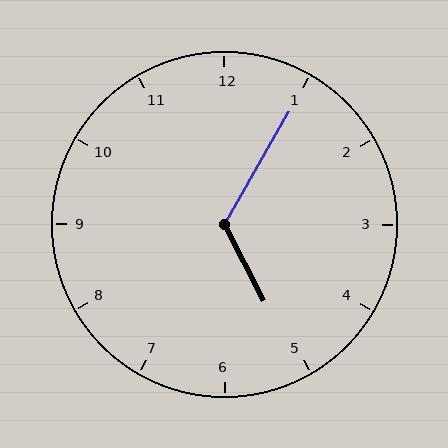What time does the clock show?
5:05.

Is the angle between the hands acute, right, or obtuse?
It is obtuse.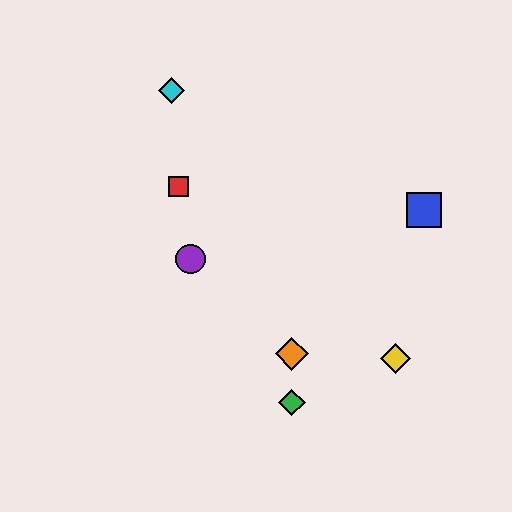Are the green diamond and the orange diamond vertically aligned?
Yes, both are at x≈292.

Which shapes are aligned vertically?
The green diamond, the orange diamond are aligned vertically.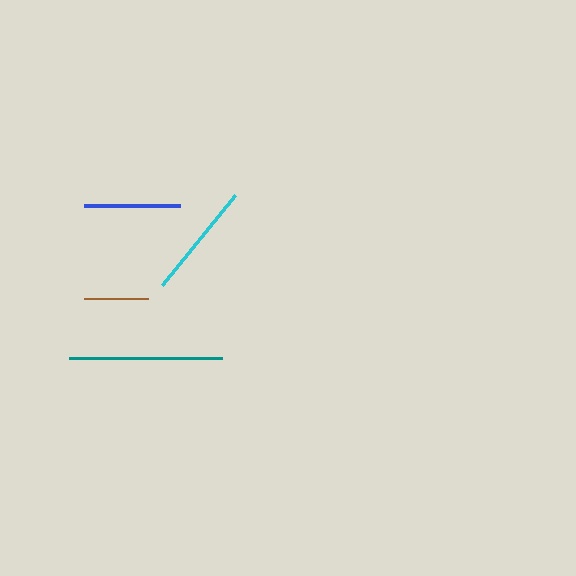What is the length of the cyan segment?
The cyan segment is approximately 116 pixels long.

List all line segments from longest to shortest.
From longest to shortest: teal, cyan, blue, brown.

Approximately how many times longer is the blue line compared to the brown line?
The blue line is approximately 1.5 times the length of the brown line.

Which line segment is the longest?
The teal line is the longest at approximately 153 pixels.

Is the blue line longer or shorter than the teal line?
The teal line is longer than the blue line.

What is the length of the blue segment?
The blue segment is approximately 96 pixels long.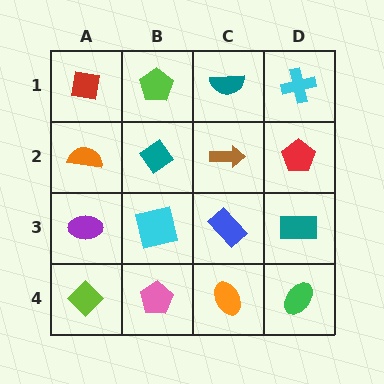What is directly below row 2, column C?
A blue rectangle.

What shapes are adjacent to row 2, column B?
A lime pentagon (row 1, column B), a cyan square (row 3, column B), an orange semicircle (row 2, column A), a brown arrow (row 2, column C).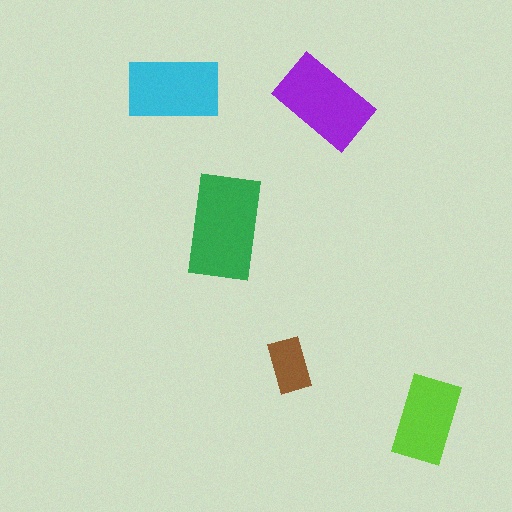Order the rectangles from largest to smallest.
the green one, the purple one, the cyan one, the lime one, the brown one.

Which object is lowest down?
The lime rectangle is bottommost.